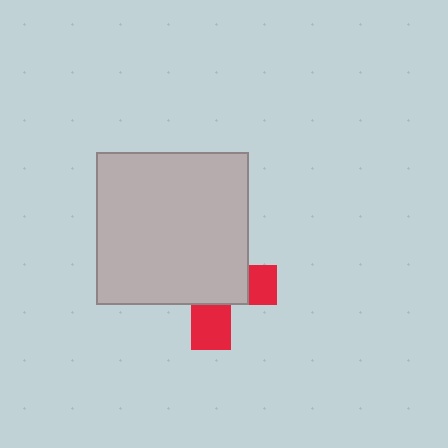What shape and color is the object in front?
The object in front is a light gray square.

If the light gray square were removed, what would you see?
You would see the complete red cross.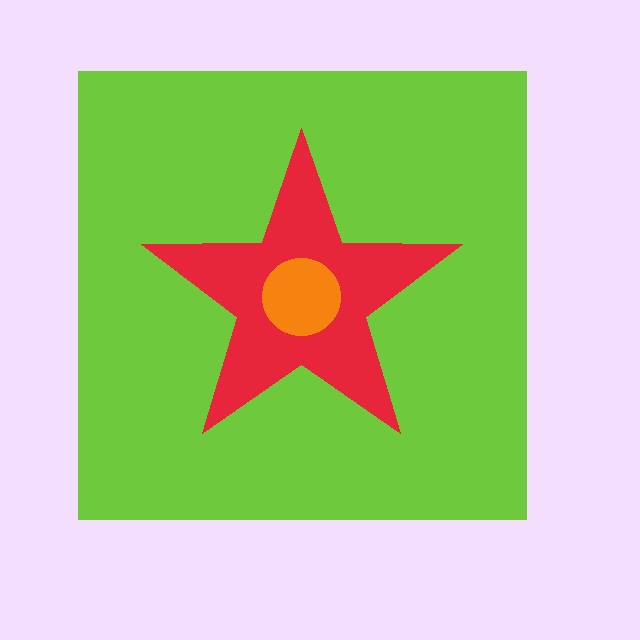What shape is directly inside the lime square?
The red star.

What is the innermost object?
The orange circle.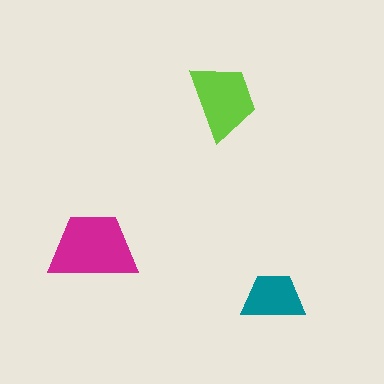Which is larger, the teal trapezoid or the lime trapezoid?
The lime one.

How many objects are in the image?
There are 3 objects in the image.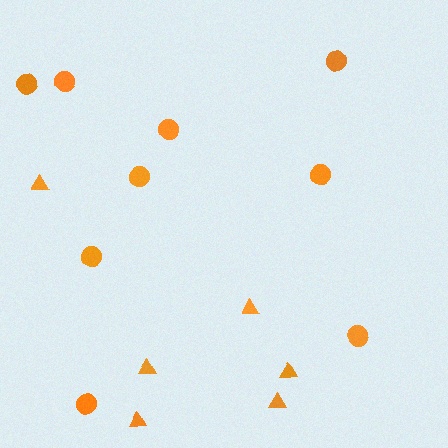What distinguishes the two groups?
There are 2 groups: one group of circles (9) and one group of triangles (6).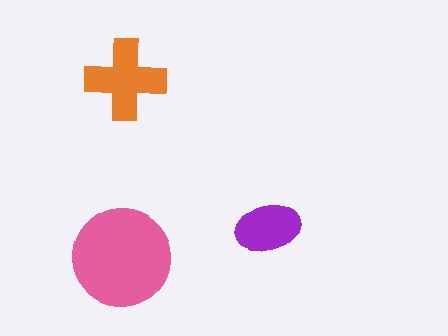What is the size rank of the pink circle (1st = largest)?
1st.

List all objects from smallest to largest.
The purple ellipse, the orange cross, the pink circle.